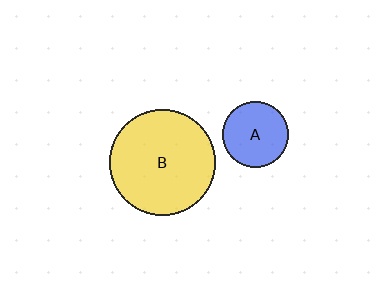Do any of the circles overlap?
No, none of the circles overlap.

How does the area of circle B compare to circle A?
Approximately 2.6 times.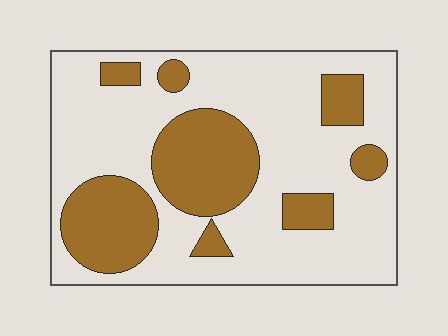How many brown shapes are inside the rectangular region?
8.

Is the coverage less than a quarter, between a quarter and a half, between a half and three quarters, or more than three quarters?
Between a quarter and a half.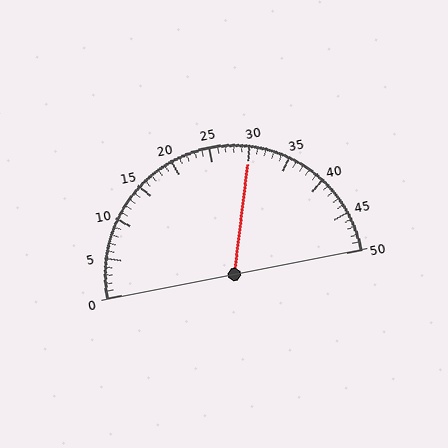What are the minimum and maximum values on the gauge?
The gauge ranges from 0 to 50.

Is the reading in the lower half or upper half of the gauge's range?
The reading is in the upper half of the range (0 to 50).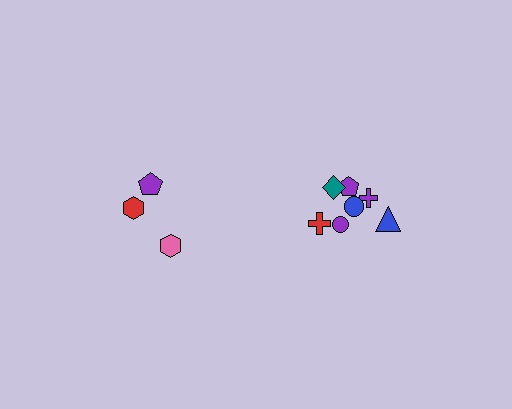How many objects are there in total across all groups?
There are 10 objects.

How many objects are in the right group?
There are 7 objects.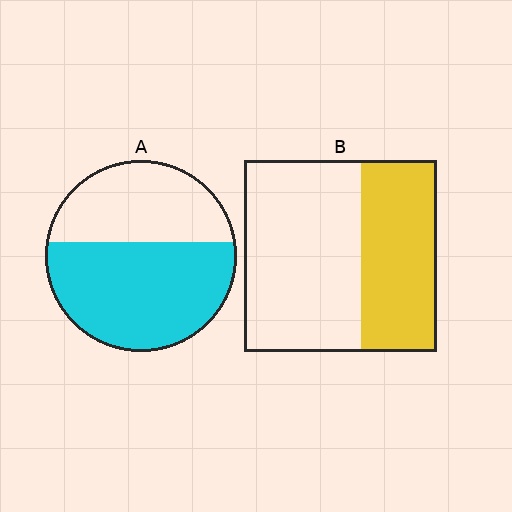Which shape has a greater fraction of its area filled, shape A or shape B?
Shape A.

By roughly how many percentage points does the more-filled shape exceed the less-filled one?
By roughly 20 percentage points (A over B).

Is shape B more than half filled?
No.